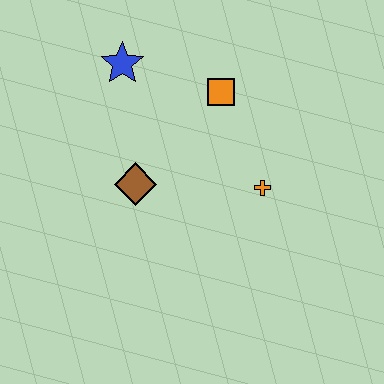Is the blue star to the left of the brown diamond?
Yes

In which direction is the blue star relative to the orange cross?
The blue star is to the left of the orange cross.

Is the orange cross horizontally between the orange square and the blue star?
No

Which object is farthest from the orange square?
The brown diamond is farthest from the orange square.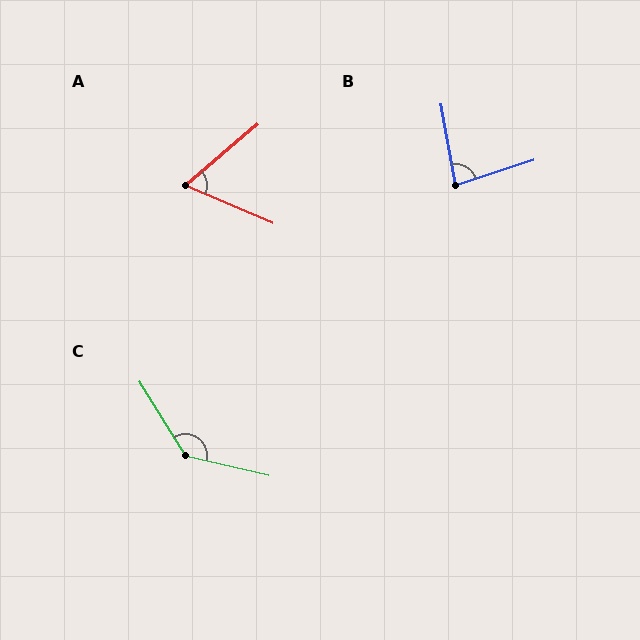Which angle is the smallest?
A, at approximately 63 degrees.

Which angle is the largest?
C, at approximately 135 degrees.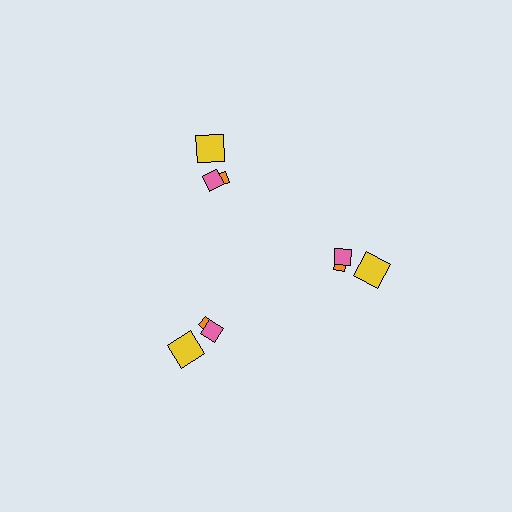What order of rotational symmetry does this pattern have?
This pattern has 3-fold rotational symmetry.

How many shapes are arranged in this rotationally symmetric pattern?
There are 9 shapes, arranged in 3 groups of 3.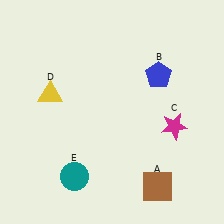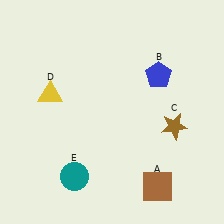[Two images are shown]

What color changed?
The star (C) changed from magenta in Image 1 to brown in Image 2.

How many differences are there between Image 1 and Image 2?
There is 1 difference between the two images.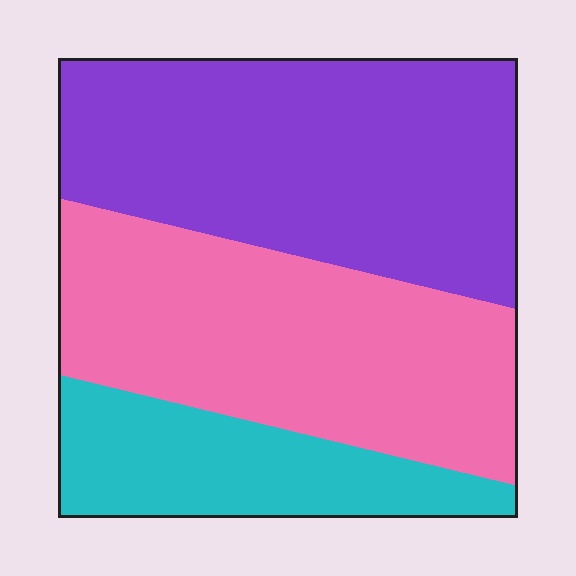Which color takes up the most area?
Purple, at roughly 45%.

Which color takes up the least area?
Cyan, at roughly 20%.